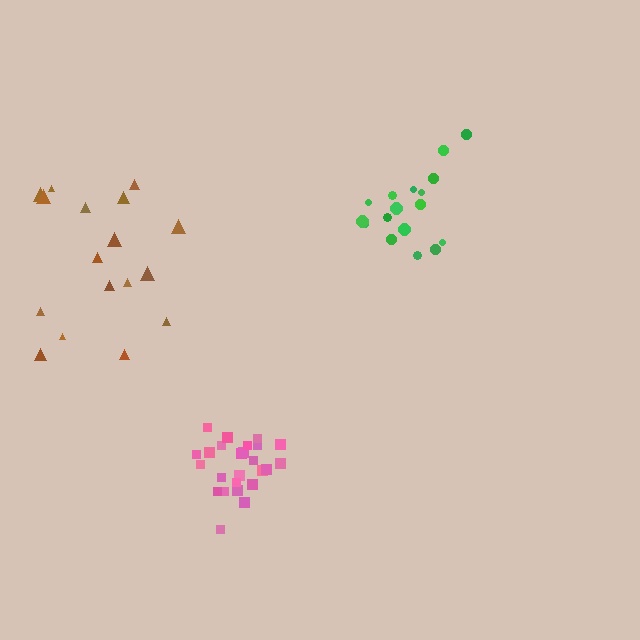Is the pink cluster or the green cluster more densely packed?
Pink.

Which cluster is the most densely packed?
Pink.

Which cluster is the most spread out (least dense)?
Brown.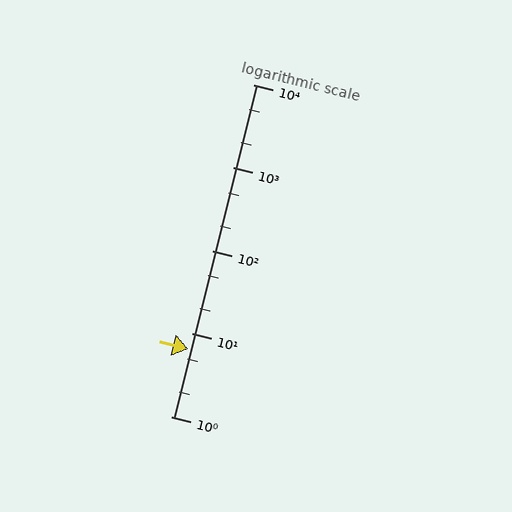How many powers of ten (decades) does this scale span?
The scale spans 4 decades, from 1 to 10000.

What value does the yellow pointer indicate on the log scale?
The pointer indicates approximately 6.5.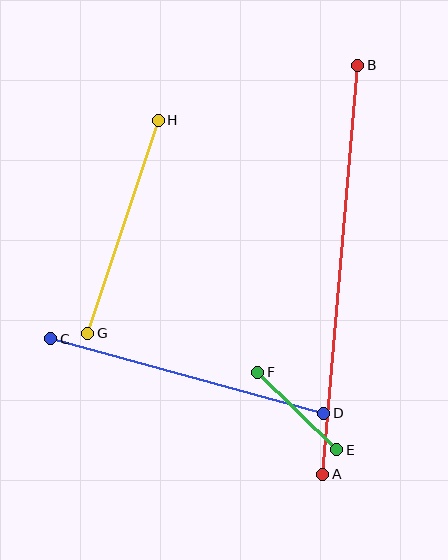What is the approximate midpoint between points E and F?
The midpoint is at approximately (297, 411) pixels.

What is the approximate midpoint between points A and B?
The midpoint is at approximately (340, 270) pixels.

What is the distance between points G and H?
The distance is approximately 224 pixels.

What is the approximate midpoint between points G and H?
The midpoint is at approximately (123, 227) pixels.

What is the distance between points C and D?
The distance is approximately 283 pixels.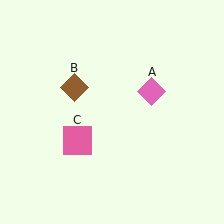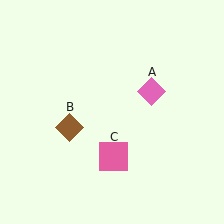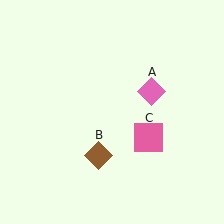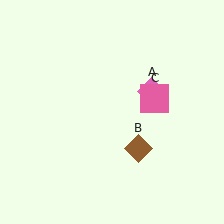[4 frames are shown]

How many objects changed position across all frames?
2 objects changed position: brown diamond (object B), pink square (object C).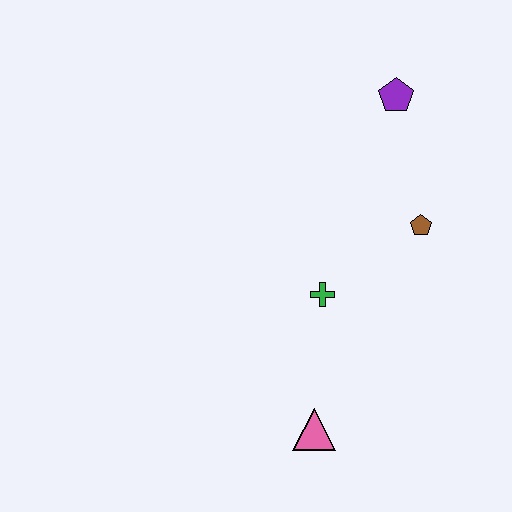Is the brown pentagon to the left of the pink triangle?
No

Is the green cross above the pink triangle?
Yes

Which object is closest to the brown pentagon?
The green cross is closest to the brown pentagon.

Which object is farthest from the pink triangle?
The purple pentagon is farthest from the pink triangle.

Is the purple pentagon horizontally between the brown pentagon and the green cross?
Yes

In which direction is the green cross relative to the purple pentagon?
The green cross is below the purple pentagon.